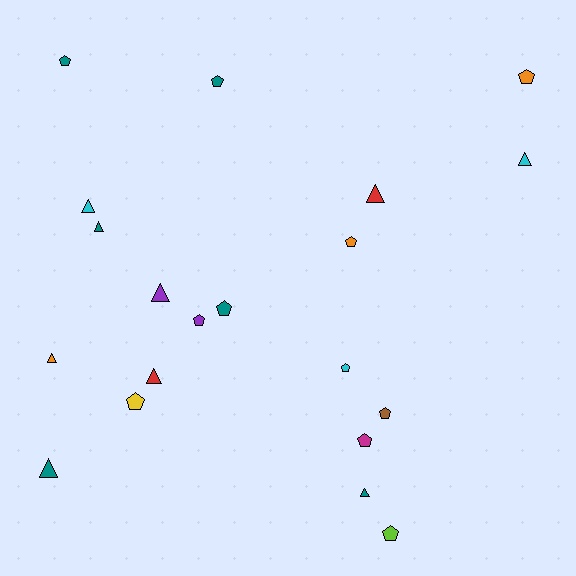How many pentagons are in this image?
There are 11 pentagons.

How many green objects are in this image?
There are no green objects.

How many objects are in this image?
There are 20 objects.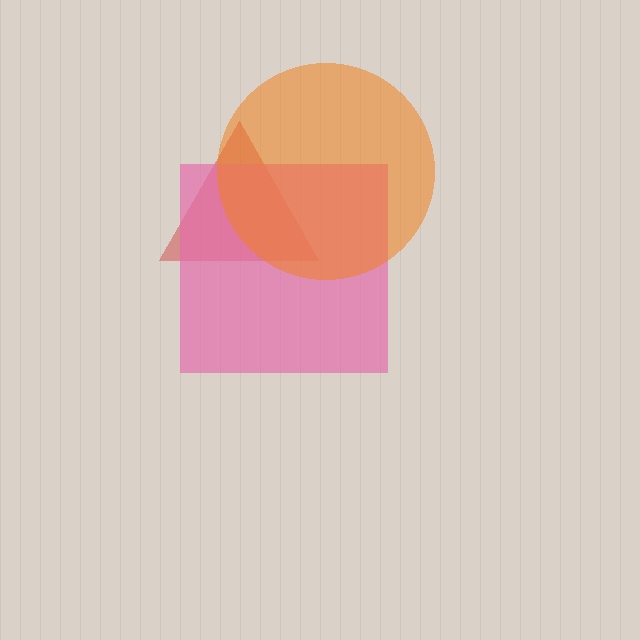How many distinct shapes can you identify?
There are 3 distinct shapes: a red triangle, a pink square, an orange circle.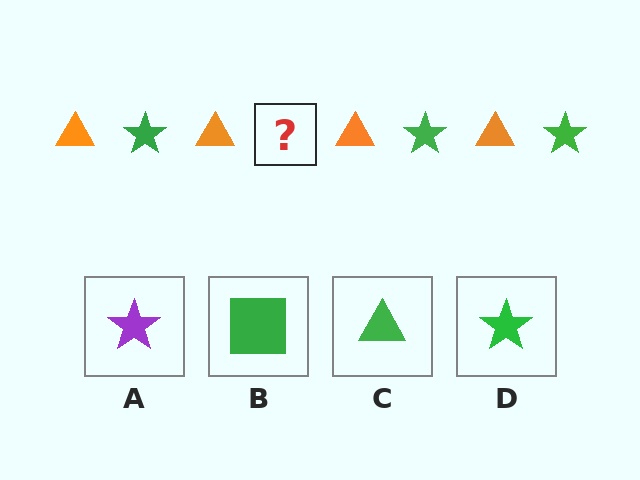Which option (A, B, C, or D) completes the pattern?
D.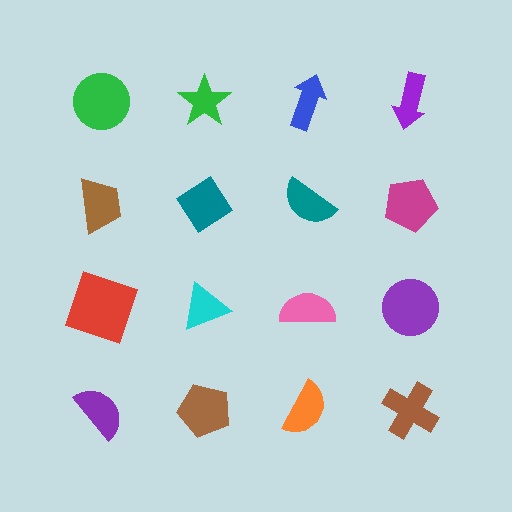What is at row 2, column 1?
A brown trapezoid.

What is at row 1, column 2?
A green star.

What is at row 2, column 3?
A teal semicircle.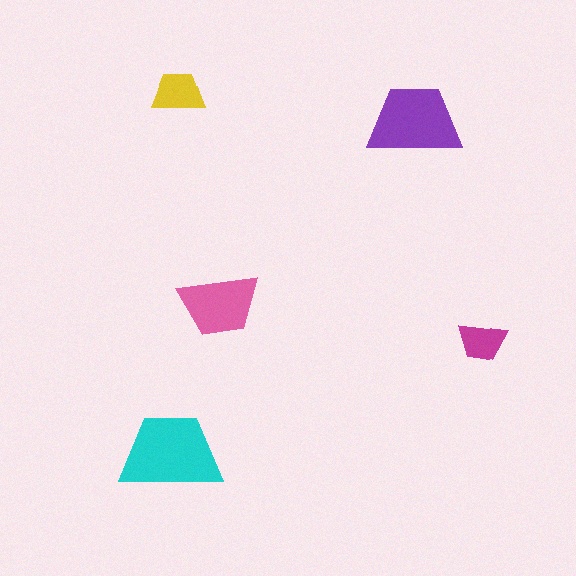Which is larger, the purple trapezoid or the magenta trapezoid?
The purple one.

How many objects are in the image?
There are 5 objects in the image.